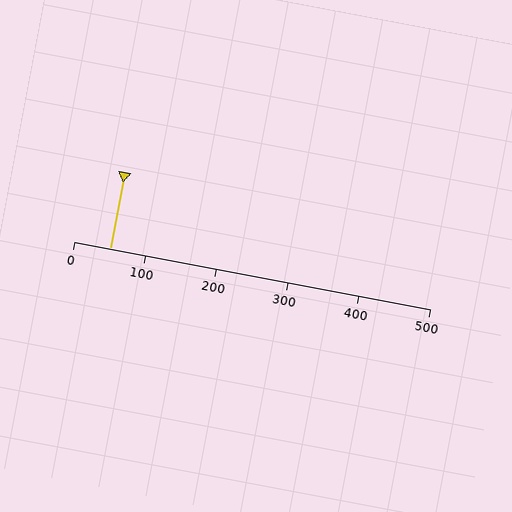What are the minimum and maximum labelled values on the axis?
The axis runs from 0 to 500.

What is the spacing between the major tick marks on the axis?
The major ticks are spaced 100 apart.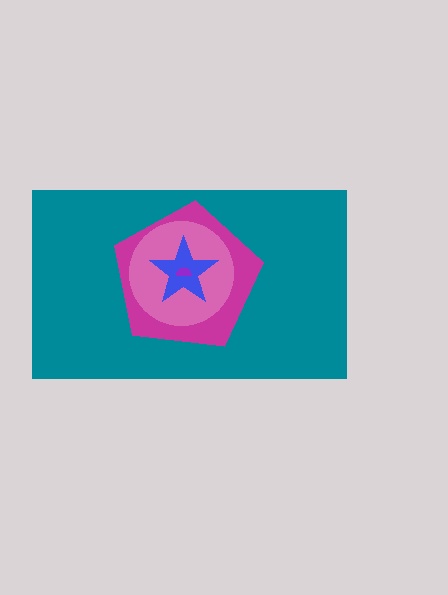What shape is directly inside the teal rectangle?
The magenta pentagon.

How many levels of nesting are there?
5.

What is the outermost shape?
The teal rectangle.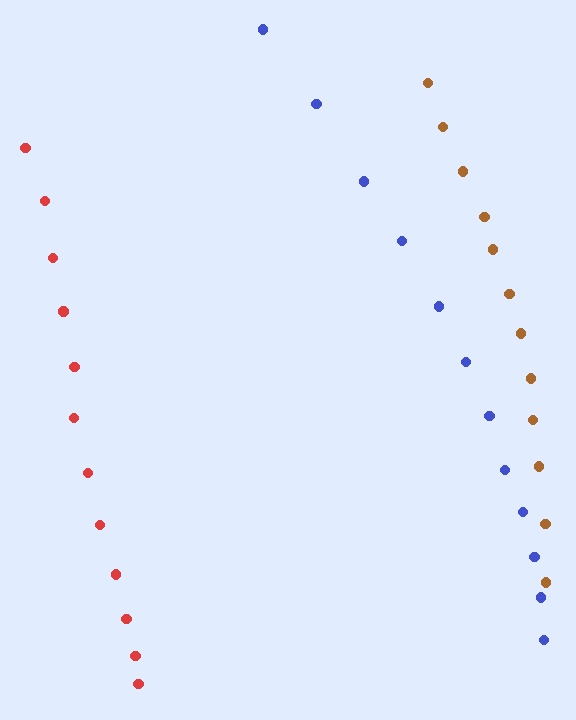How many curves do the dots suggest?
There are 3 distinct paths.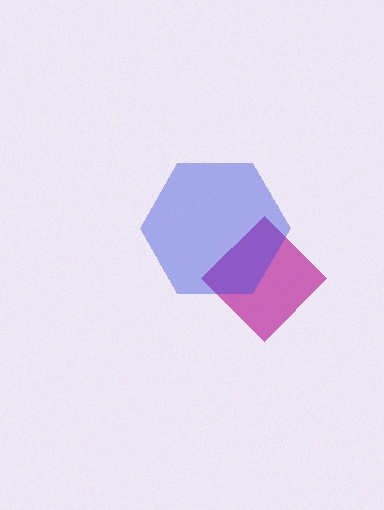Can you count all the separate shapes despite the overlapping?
Yes, there are 2 separate shapes.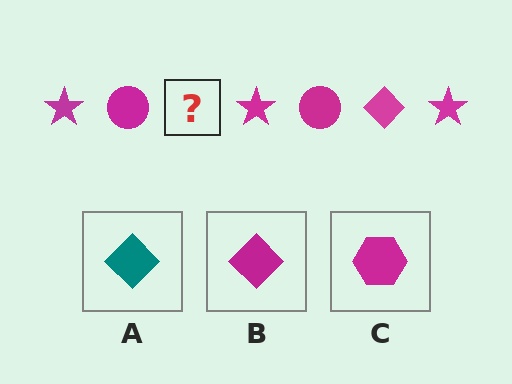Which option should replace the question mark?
Option B.